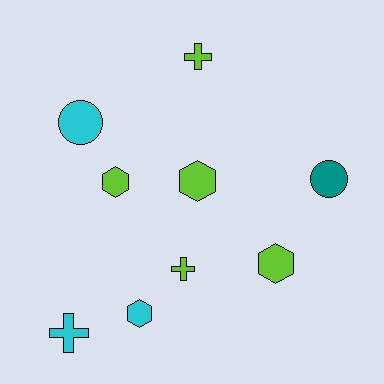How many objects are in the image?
There are 9 objects.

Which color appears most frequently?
Lime, with 5 objects.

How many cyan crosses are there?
There is 1 cyan cross.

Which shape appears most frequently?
Hexagon, with 4 objects.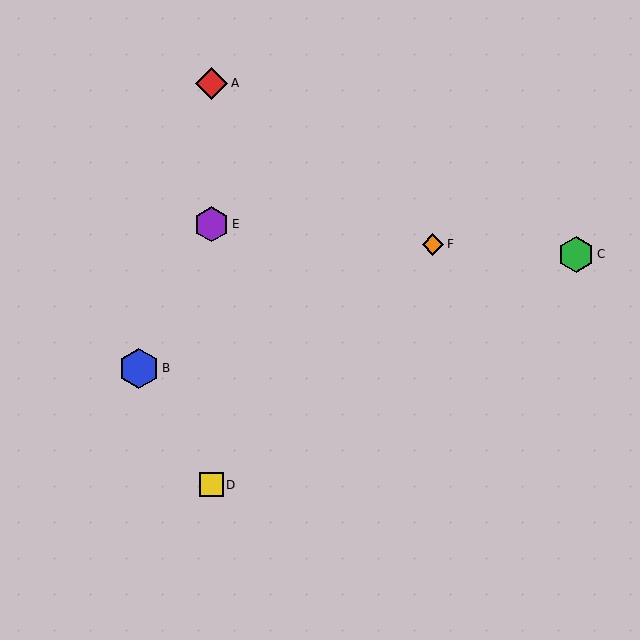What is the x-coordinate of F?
Object F is at x≈433.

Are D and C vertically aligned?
No, D is at x≈211 and C is at x≈576.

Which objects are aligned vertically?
Objects A, D, E are aligned vertically.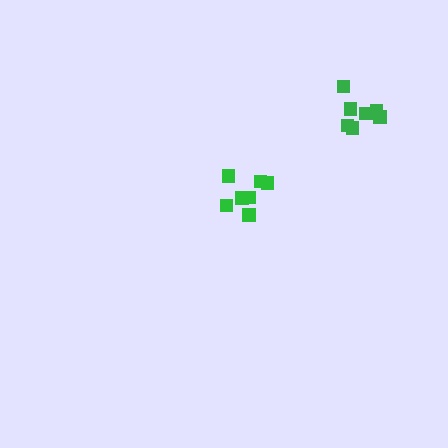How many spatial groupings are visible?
There are 2 spatial groupings.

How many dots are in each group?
Group 1: 7 dots, Group 2: 7 dots (14 total).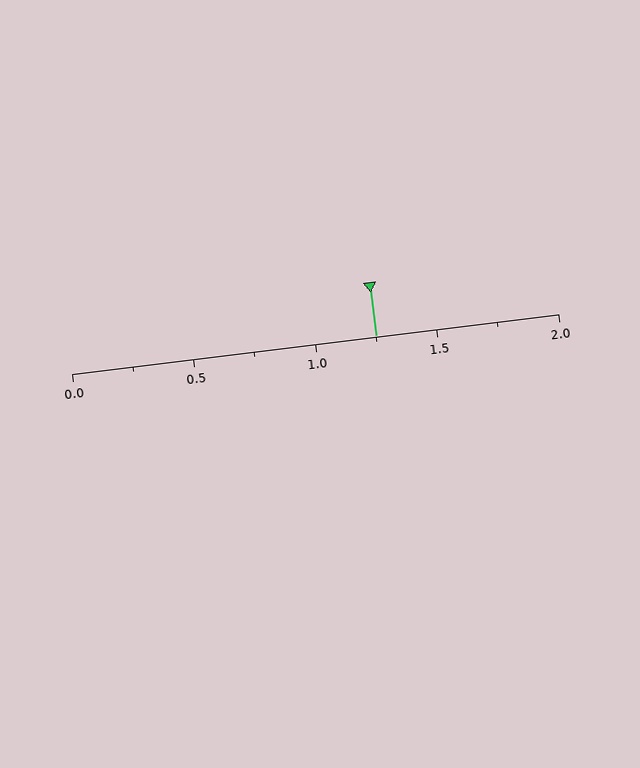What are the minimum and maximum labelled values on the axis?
The axis runs from 0.0 to 2.0.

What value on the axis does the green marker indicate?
The marker indicates approximately 1.25.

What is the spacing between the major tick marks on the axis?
The major ticks are spaced 0.5 apart.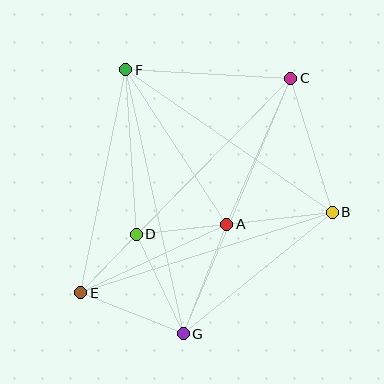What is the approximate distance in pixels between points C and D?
The distance between C and D is approximately 220 pixels.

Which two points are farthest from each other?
Points C and E are farthest from each other.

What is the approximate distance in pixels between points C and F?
The distance between C and F is approximately 166 pixels.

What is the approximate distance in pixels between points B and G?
The distance between B and G is approximately 192 pixels.